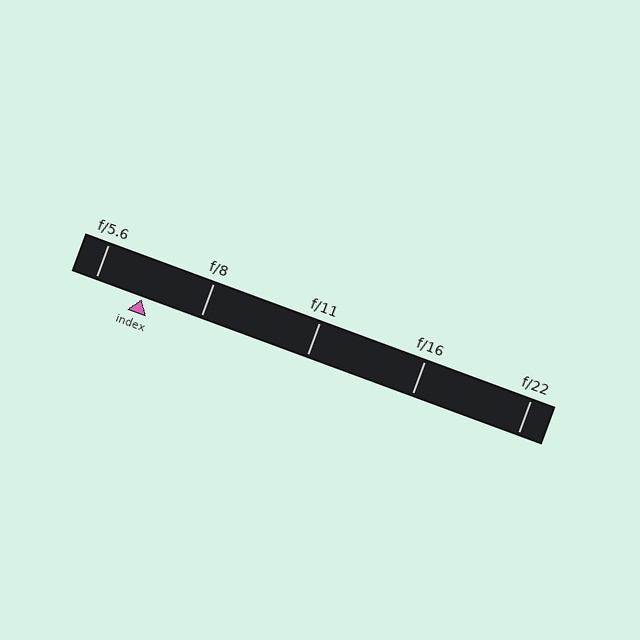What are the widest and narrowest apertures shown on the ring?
The widest aperture shown is f/5.6 and the narrowest is f/22.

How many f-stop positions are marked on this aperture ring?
There are 5 f-stop positions marked.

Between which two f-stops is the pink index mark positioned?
The index mark is between f/5.6 and f/8.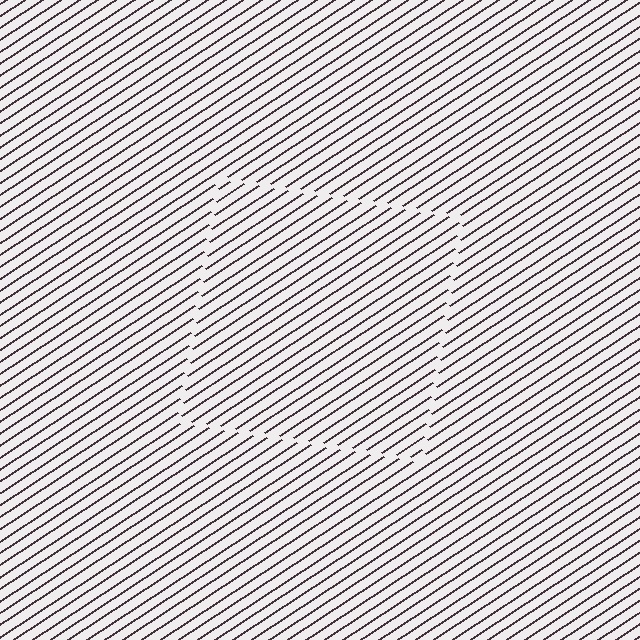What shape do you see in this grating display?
An illusory square. The interior of the shape contains the same grating, shifted by half a period — the contour is defined by the phase discontinuity where line-ends from the inner and outer gratings abut.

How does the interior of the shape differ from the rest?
The interior of the shape contains the same grating, shifted by half a period — the contour is defined by the phase discontinuity where line-ends from the inner and outer gratings abut.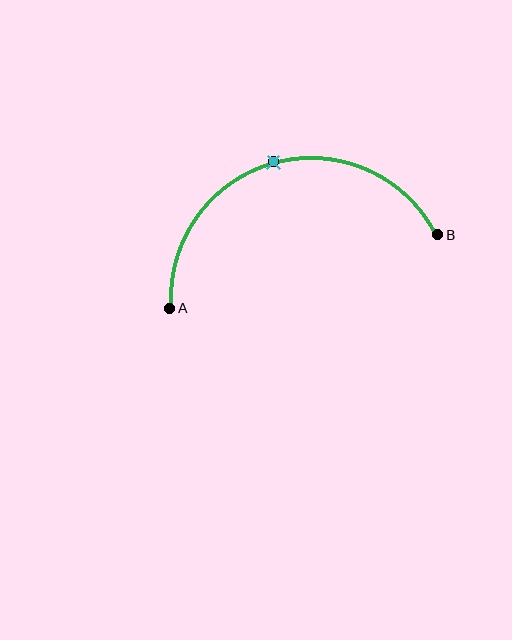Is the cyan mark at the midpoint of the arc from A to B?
Yes. The cyan mark lies on the arc at equal arc-length from both A and B — it is the arc midpoint.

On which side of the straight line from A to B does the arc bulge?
The arc bulges above the straight line connecting A and B.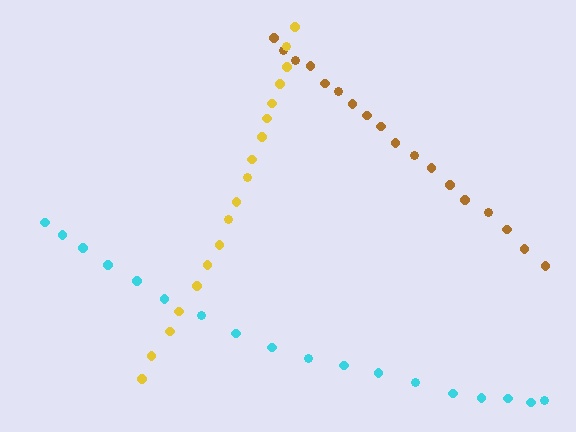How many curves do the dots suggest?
There are 3 distinct paths.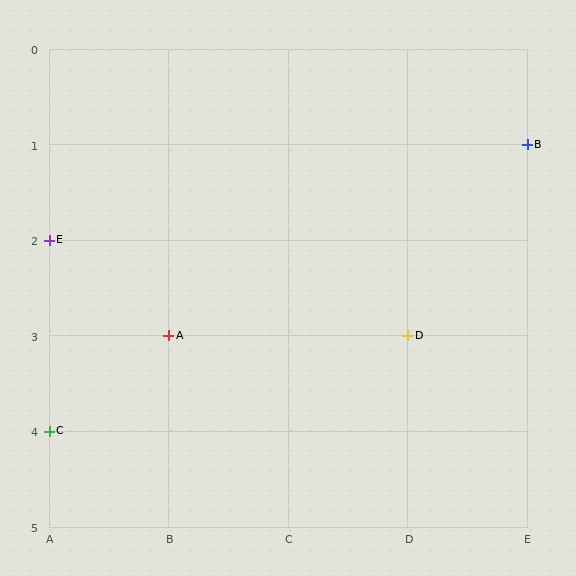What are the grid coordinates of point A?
Point A is at grid coordinates (B, 3).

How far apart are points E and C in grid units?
Points E and C are 2 rows apart.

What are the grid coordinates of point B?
Point B is at grid coordinates (E, 1).